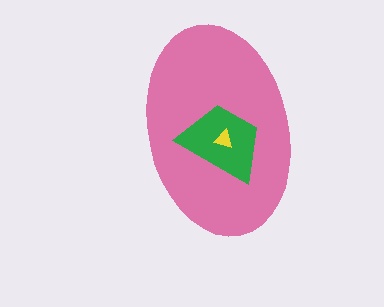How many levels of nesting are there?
3.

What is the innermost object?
The yellow triangle.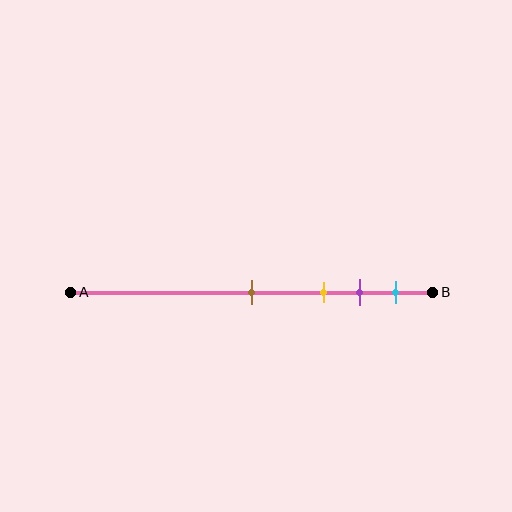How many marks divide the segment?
There are 4 marks dividing the segment.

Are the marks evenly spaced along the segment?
No, the marks are not evenly spaced.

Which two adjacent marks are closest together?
The purple and cyan marks are the closest adjacent pair.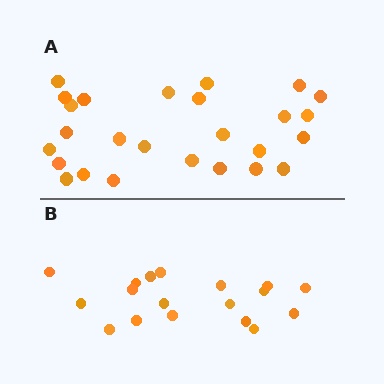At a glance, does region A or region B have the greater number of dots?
Region A (the top region) has more dots.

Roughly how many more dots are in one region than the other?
Region A has roughly 8 or so more dots than region B.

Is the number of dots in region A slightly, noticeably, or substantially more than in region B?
Region A has noticeably more, but not dramatically so. The ratio is roughly 1.4 to 1.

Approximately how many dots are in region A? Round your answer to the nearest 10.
About 30 dots. (The exact count is 26, which rounds to 30.)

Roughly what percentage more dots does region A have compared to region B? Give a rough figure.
About 45% more.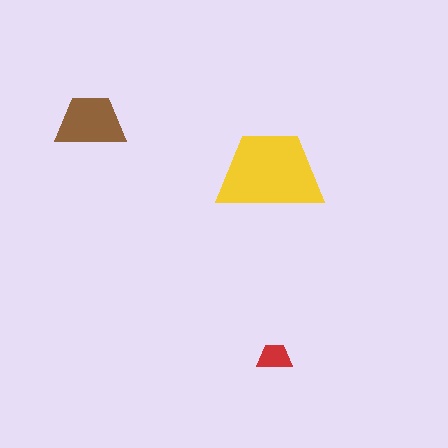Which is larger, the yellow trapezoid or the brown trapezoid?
The yellow one.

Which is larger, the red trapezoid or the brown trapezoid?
The brown one.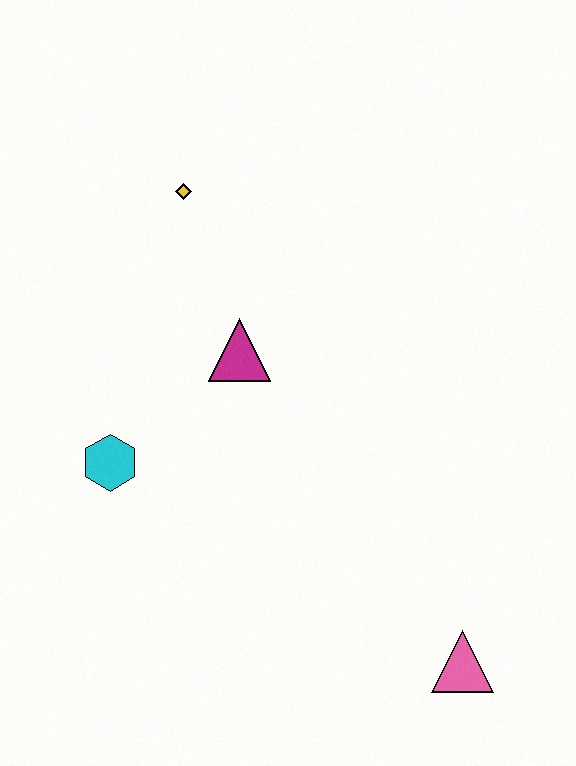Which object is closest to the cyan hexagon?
The magenta triangle is closest to the cyan hexagon.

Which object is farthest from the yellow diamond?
The pink triangle is farthest from the yellow diamond.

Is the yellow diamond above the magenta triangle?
Yes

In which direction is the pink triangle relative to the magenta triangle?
The pink triangle is below the magenta triangle.